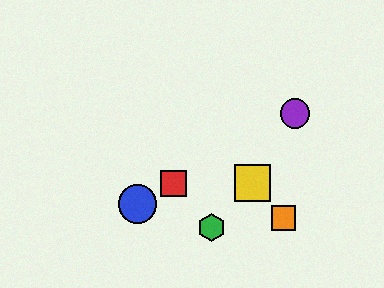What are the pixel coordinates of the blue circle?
The blue circle is at (138, 204).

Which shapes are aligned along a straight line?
The red square, the blue circle, the purple circle are aligned along a straight line.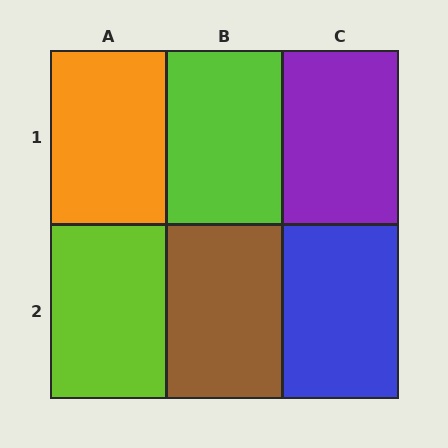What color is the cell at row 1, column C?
Purple.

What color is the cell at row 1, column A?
Orange.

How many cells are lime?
2 cells are lime.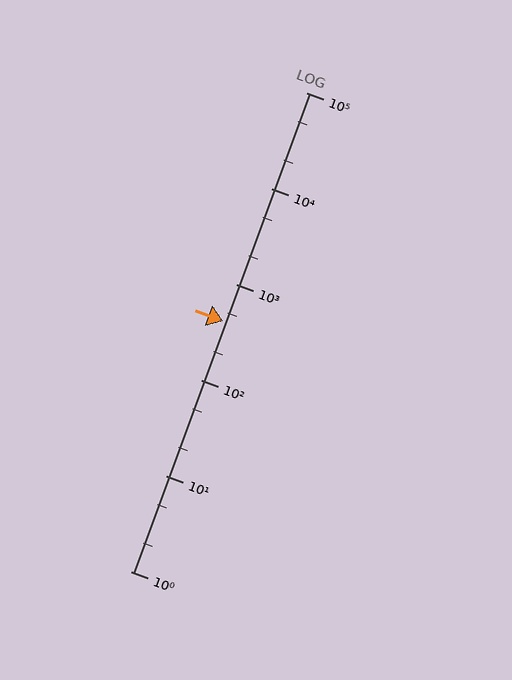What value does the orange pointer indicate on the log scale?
The pointer indicates approximately 410.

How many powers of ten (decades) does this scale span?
The scale spans 5 decades, from 1 to 100000.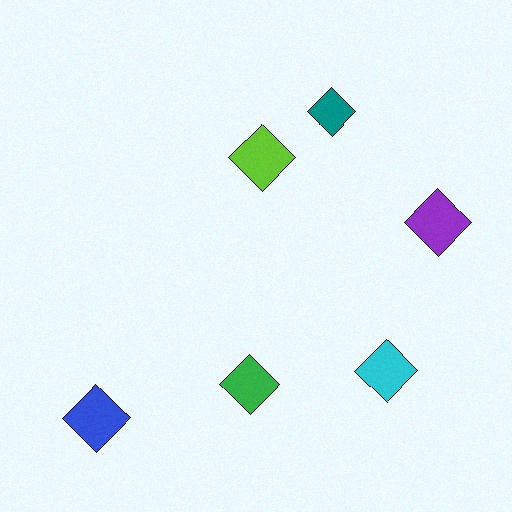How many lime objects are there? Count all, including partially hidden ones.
There is 1 lime object.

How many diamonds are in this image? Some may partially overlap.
There are 6 diamonds.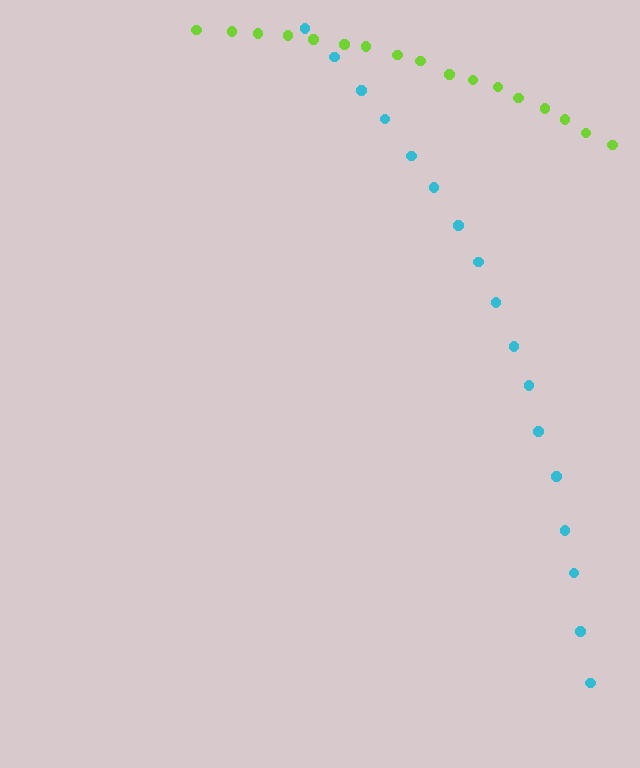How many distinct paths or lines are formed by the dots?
There are 2 distinct paths.